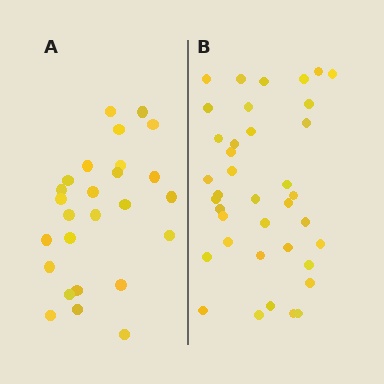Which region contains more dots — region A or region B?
Region B (the right region) has more dots.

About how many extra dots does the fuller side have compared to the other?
Region B has roughly 12 or so more dots than region A.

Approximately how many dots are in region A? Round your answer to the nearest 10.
About 30 dots. (The exact count is 26, which rounds to 30.)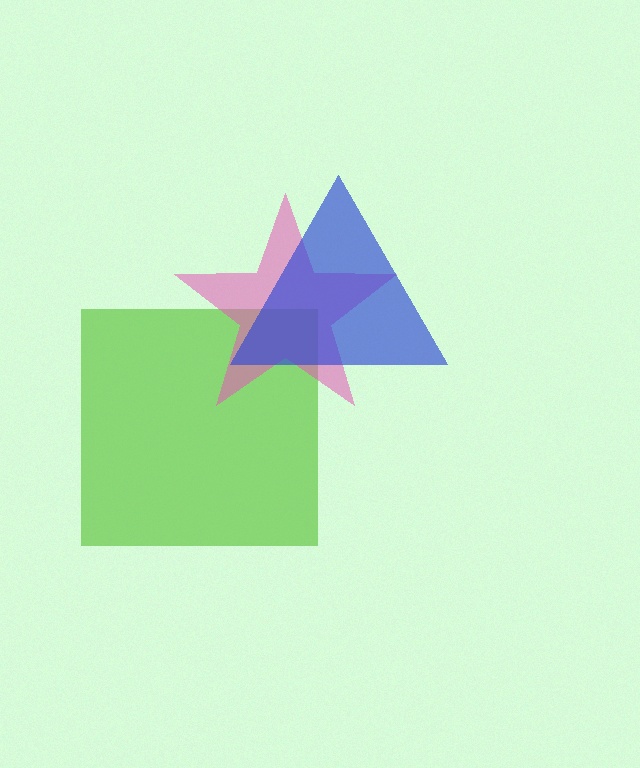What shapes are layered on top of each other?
The layered shapes are: a lime square, a pink star, a blue triangle.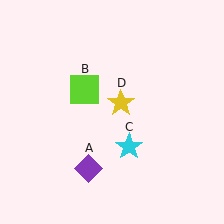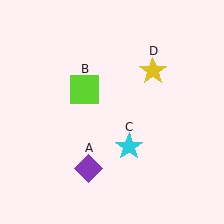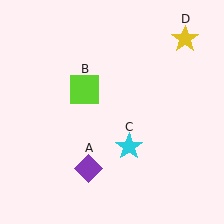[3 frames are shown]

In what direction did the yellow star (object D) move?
The yellow star (object D) moved up and to the right.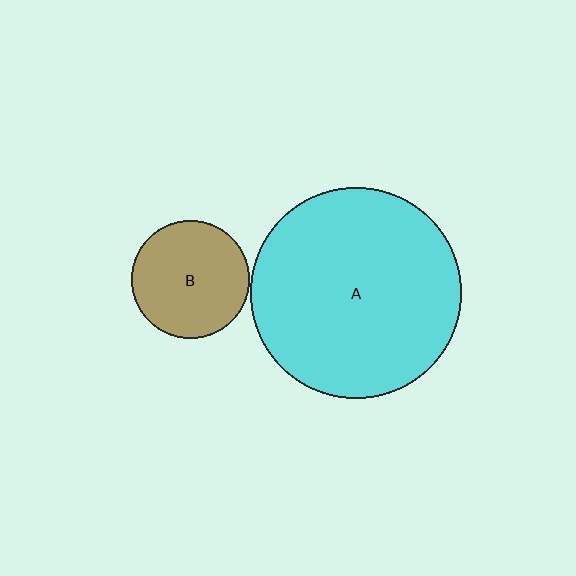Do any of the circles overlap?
No, none of the circles overlap.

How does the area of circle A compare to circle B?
Approximately 3.2 times.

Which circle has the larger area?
Circle A (cyan).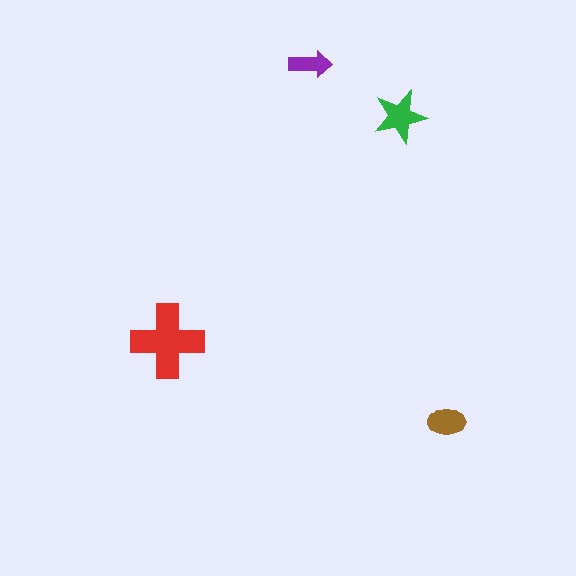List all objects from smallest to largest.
The purple arrow, the brown ellipse, the green star, the red cross.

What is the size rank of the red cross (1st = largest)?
1st.